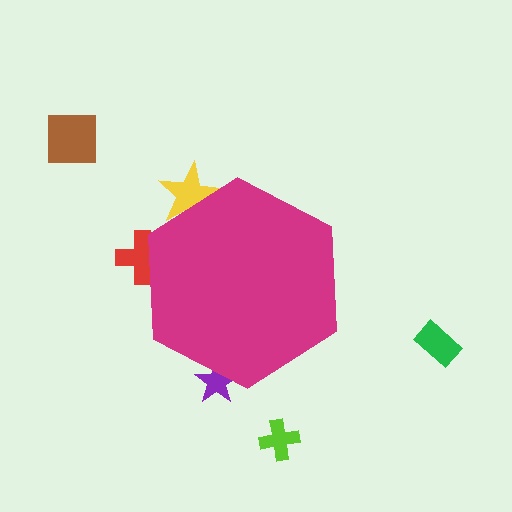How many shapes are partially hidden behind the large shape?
3 shapes are partially hidden.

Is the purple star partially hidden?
Yes, the purple star is partially hidden behind the magenta hexagon.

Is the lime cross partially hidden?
No, the lime cross is fully visible.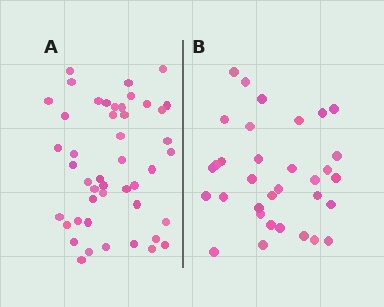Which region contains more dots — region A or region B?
Region A (the left region) has more dots.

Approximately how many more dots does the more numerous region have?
Region A has approximately 15 more dots than region B.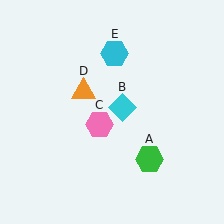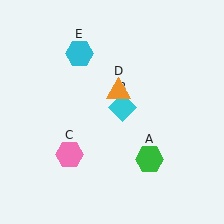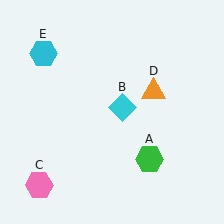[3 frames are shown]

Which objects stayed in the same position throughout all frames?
Green hexagon (object A) and cyan diamond (object B) remained stationary.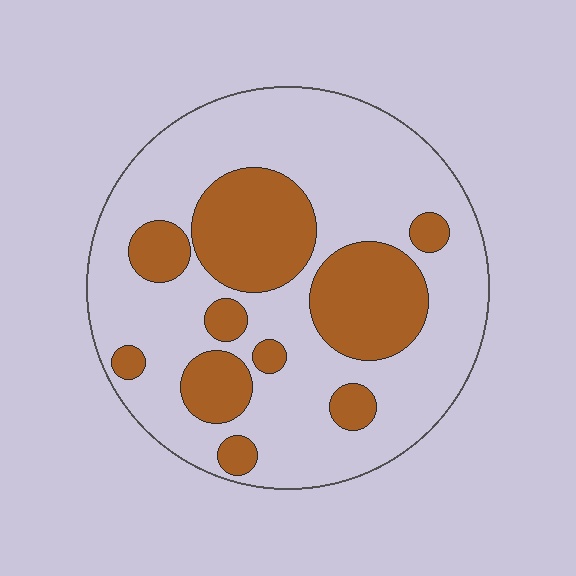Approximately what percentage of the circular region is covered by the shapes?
Approximately 30%.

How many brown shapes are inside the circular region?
10.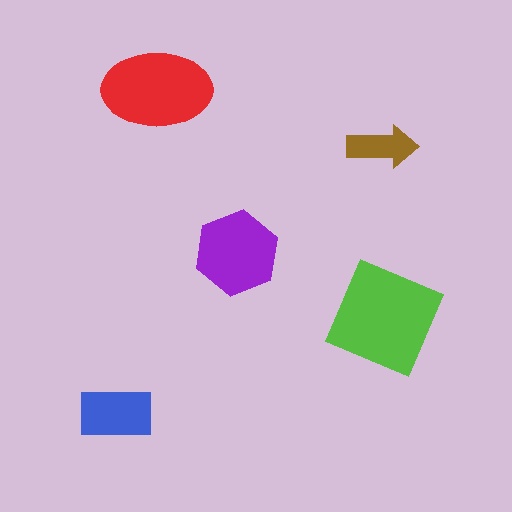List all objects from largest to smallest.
The lime diamond, the red ellipse, the purple hexagon, the blue rectangle, the brown arrow.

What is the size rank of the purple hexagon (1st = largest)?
3rd.